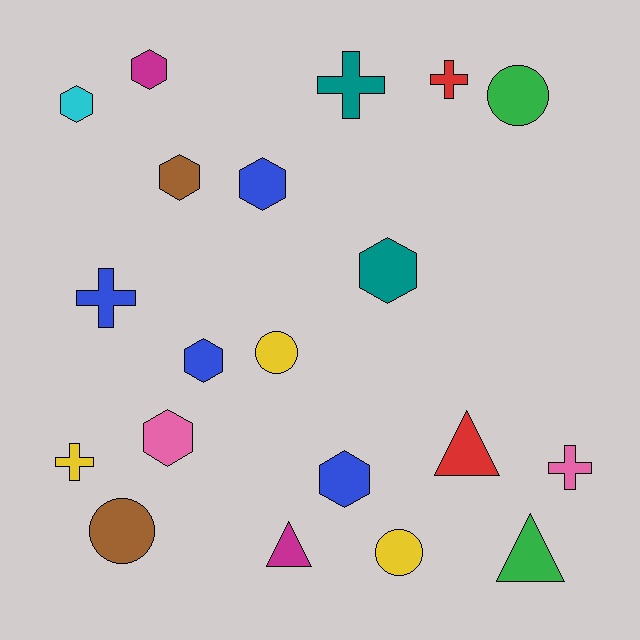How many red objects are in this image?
There are 2 red objects.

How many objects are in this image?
There are 20 objects.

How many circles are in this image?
There are 4 circles.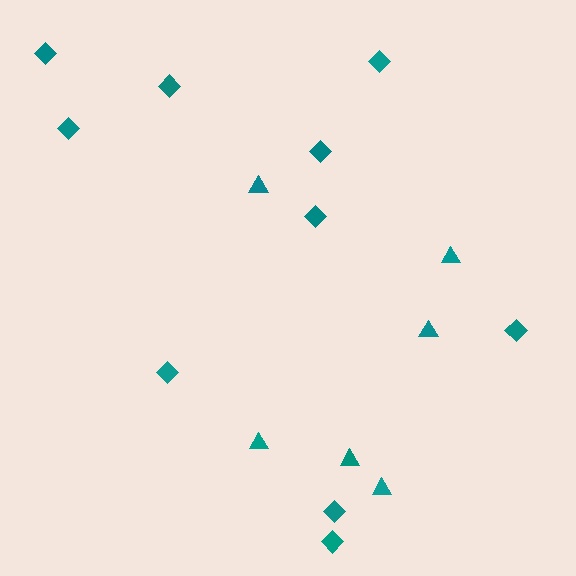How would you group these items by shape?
There are 2 groups: one group of diamonds (10) and one group of triangles (6).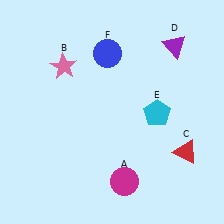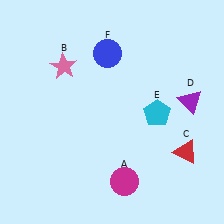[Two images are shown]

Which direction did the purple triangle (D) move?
The purple triangle (D) moved down.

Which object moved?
The purple triangle (D) moved down.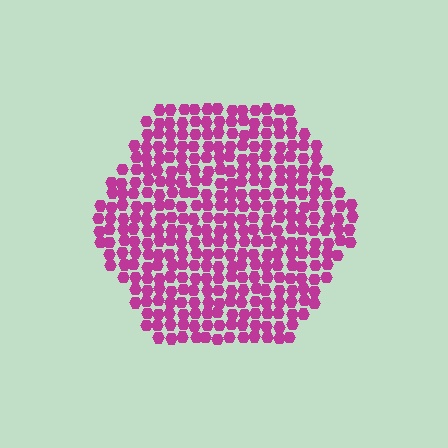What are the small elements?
The small elements are hexagons.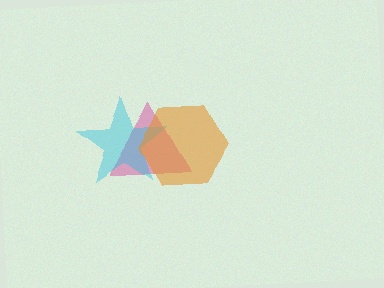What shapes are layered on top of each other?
The layered shapes are: a magenta triangle, a cyan star, an orange hexagon.